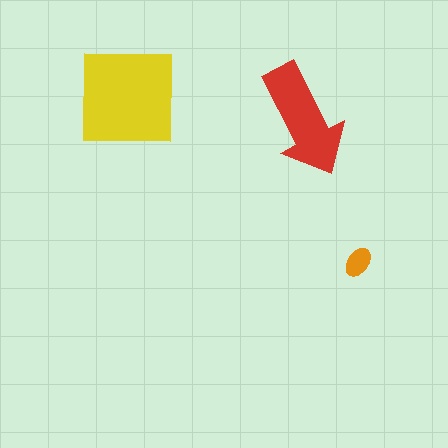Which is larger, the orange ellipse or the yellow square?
The yellow square.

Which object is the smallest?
The orange ellipse.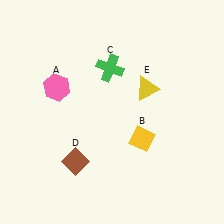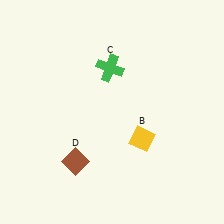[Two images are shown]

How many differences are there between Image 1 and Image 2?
There are 2 differences between the two images.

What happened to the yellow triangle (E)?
The yellow triangle (E) was removed in Image 2. It was in the top-right area of Image 1.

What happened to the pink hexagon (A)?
The pink hexagon (A) was removed in Image 2. It was in the top-left area of Image 1.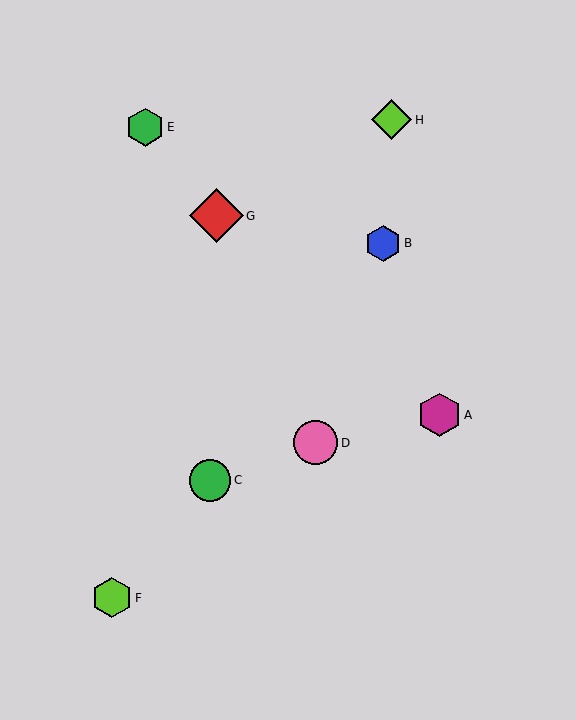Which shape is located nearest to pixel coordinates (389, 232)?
The blue hexagon (labeled B) at (383, 243) is nearest to that location.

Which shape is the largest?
The red diamond (labeled G) is the largest.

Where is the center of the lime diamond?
The center of the lime diamond is at (392, 120).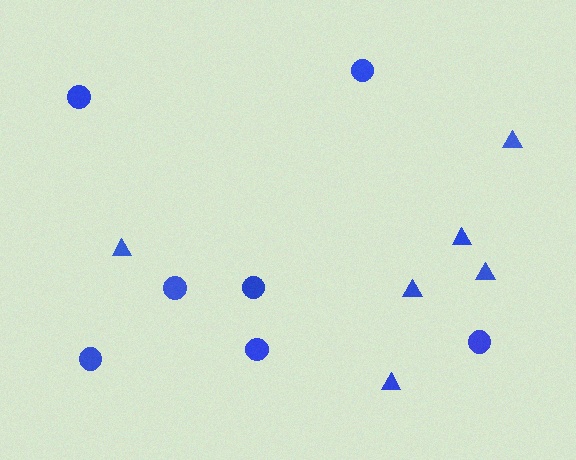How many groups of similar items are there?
There are 2 groups: one group of triangles (6) and one group of circles (7).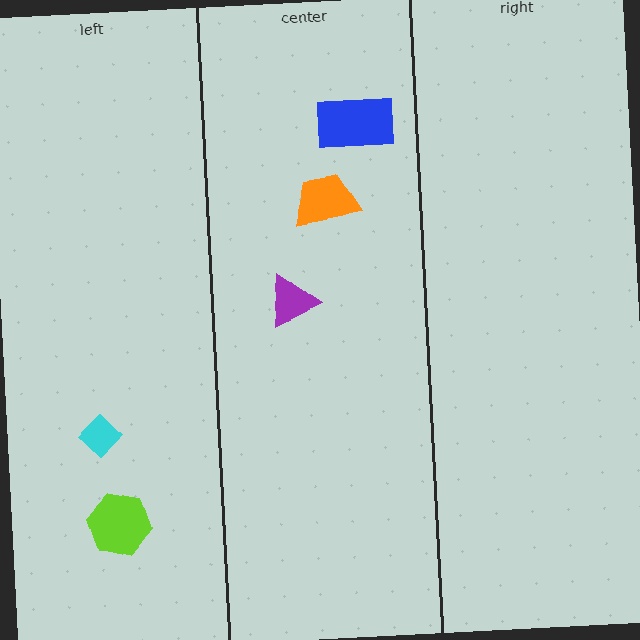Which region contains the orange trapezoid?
The center region.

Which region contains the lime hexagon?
The left region.